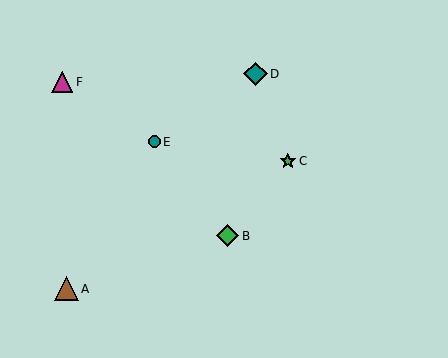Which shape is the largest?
The brown triangle (labeled A) is the largest.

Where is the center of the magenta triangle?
The center of the magenta triangle is at (62, 82).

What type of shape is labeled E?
Shape E is a teal circle.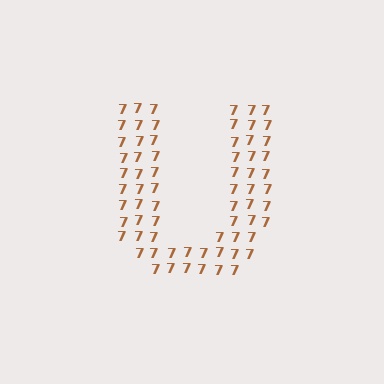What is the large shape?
The large shape is the letter U.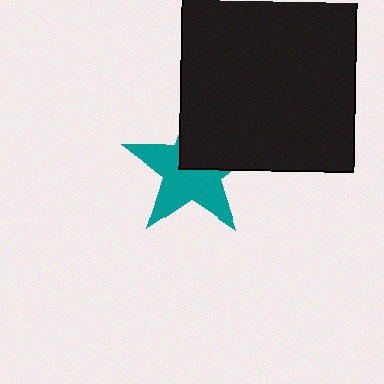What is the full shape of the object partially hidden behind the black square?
The partially hidden object is a teal star.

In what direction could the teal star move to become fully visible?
The teal star could move toward the lower-left. That would shift it out from behind the black square entirely.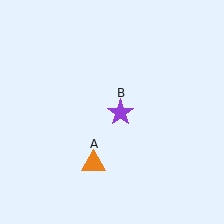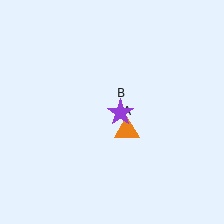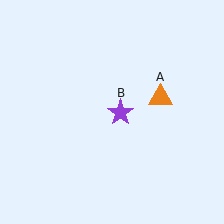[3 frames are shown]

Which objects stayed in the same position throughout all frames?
Purple star (object B) remained stationary.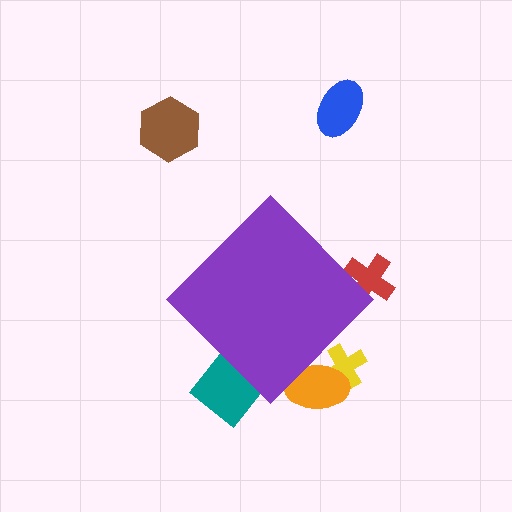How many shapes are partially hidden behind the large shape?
4 shapes are partially hidden.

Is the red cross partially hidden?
Yes, the red cross is partially hidden behind the purple diamond.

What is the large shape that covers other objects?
A purple diamond.